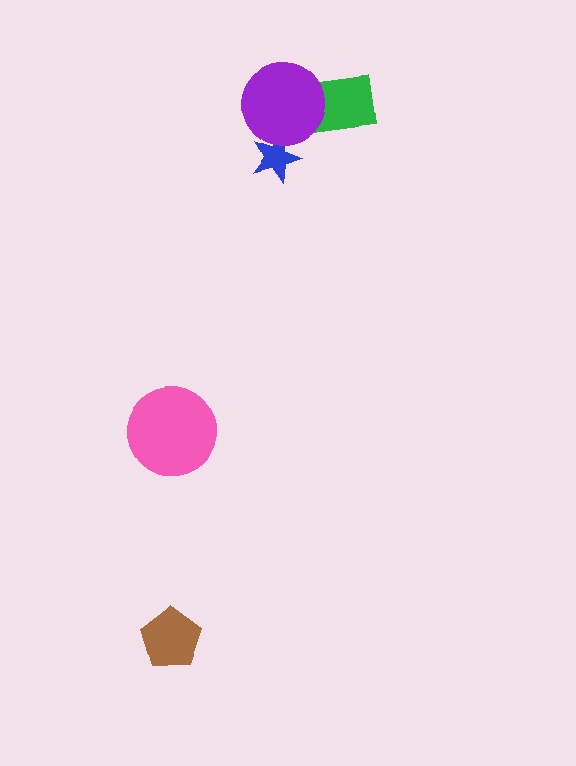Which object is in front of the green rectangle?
The purple circle is in front of the green rectangle.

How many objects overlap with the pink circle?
0 objects overlap with the pink circle.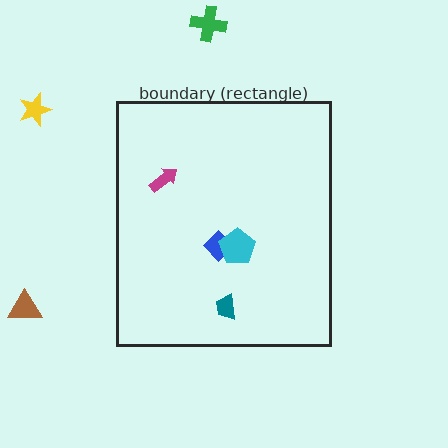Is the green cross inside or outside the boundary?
Outside.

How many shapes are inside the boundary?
4 inside, 3 outside.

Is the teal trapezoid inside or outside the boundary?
Inside.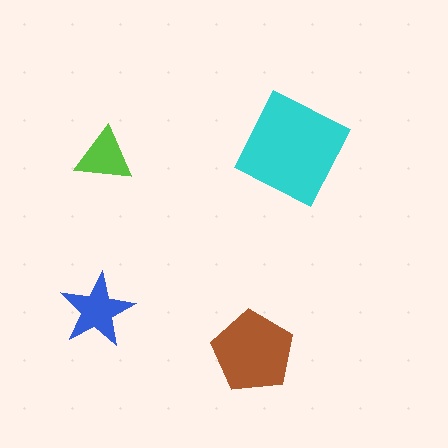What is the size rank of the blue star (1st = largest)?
3rd.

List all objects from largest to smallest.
The cyan square, the brown pentagon, the blue star, the lime triangle.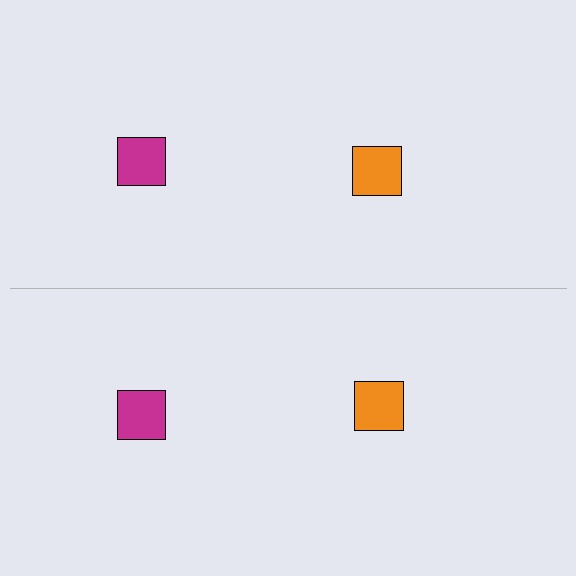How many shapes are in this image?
There are 4 shapes in this image.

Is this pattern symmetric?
Yes, this pattern has bilateral (reflection) symmetry.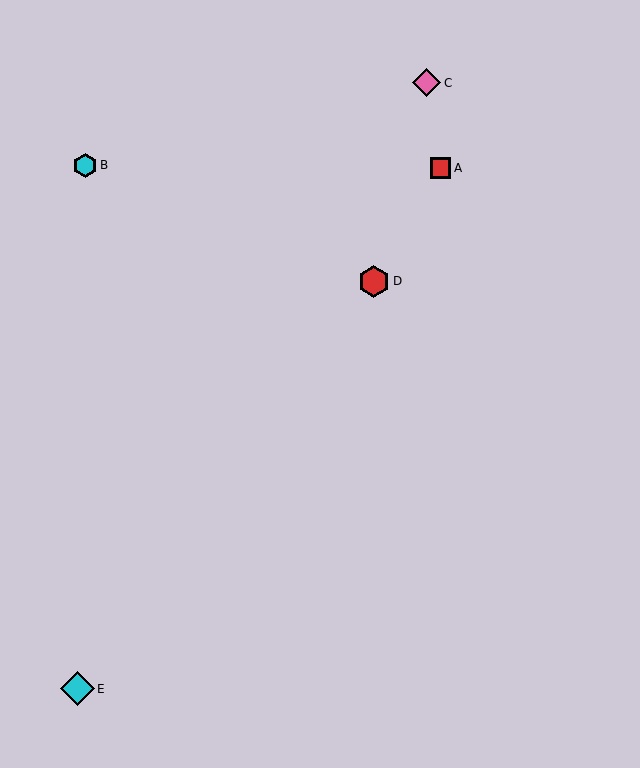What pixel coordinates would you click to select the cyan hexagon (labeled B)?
Click at (85, 165) to select the cyan hexagon B.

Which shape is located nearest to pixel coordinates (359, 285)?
The red hexagon (labeled D) at (374, 281) is nearest to that location.